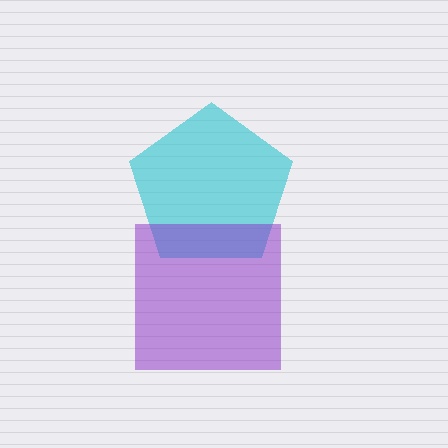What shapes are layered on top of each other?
The layered shapes are: a cyan pentagon, a purple square.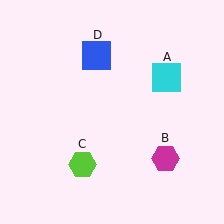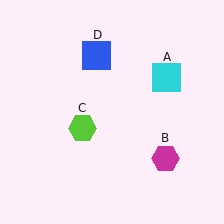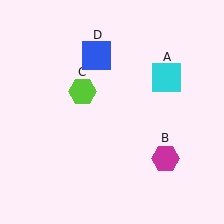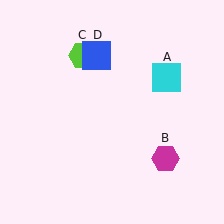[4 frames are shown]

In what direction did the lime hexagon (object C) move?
The lime hexagon (object C) moved up.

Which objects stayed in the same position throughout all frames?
Cyan square (object A) and magenta hexagon (object B) and blue square (object D) remained stationary.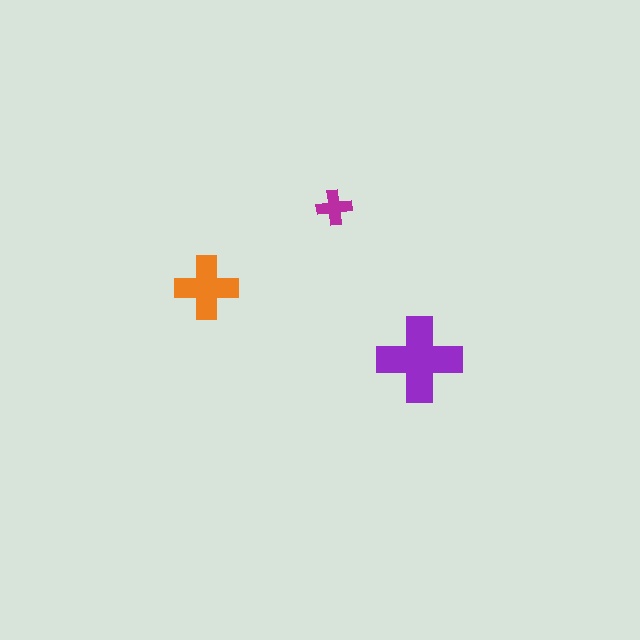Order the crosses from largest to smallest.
the purple one, the orange one, the magenta one.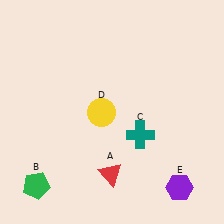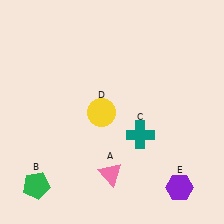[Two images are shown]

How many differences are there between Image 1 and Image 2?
There is 1 difference between the two images.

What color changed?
The triangle (A) changed from red in Image 1 to pink in Image 2.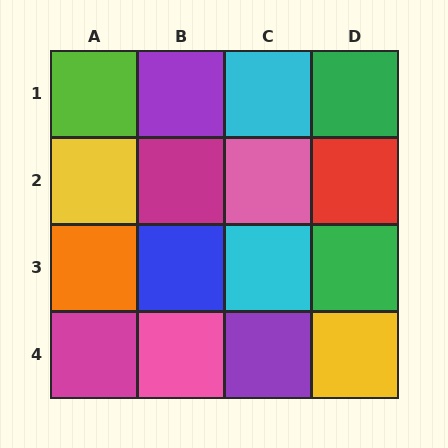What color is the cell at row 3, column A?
Orange.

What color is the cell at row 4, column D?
Yellow.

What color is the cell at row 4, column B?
Pink.